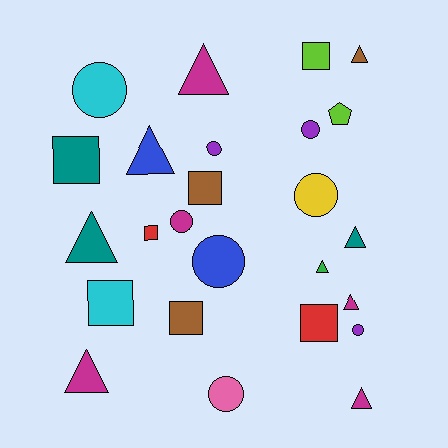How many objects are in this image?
There are 25 objects.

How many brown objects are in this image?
There are 3 brown objects.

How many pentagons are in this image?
There is 1 pentagon.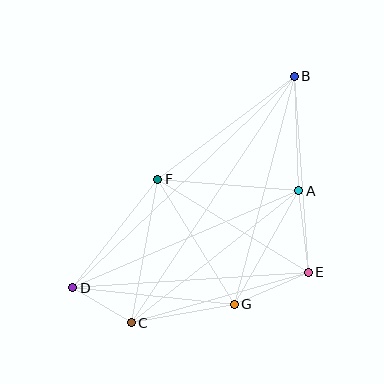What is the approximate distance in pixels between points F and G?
The distance between F and G is approximately 147 pixels.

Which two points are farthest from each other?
Points B and D are farthest from each other.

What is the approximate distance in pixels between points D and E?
The distance between D and E is approximately 236 pixels.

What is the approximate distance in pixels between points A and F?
The distance between A and F is approximately 142 pixels.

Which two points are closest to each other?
Points C and D are closest to each other.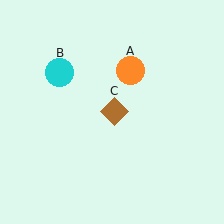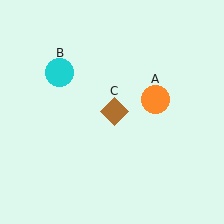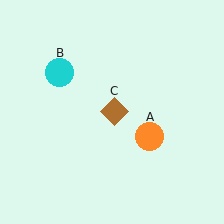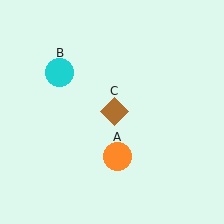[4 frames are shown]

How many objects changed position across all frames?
1 object changed position: orange circle (object A).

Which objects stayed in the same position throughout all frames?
Cyan circle (object B) and brown diamond (object C) remained stationary.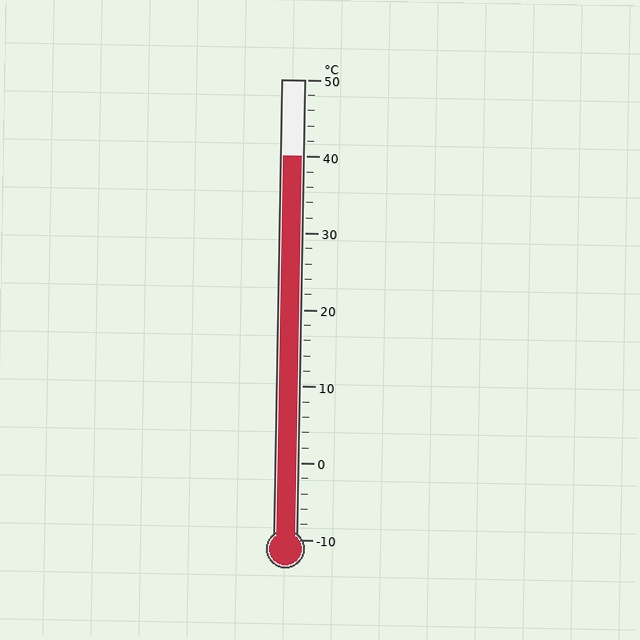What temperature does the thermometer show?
The thermometer shows approximately 40°C.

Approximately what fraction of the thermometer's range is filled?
The thermometer is filled to approximately 85% of its range.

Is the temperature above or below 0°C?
The temperature is above 0°C.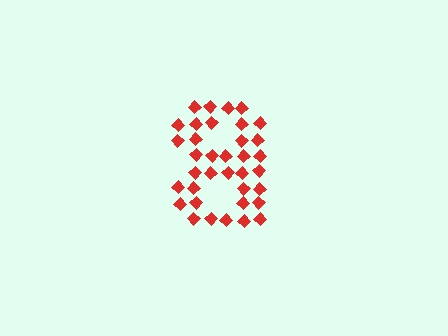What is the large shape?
The large shape is the digit 8.